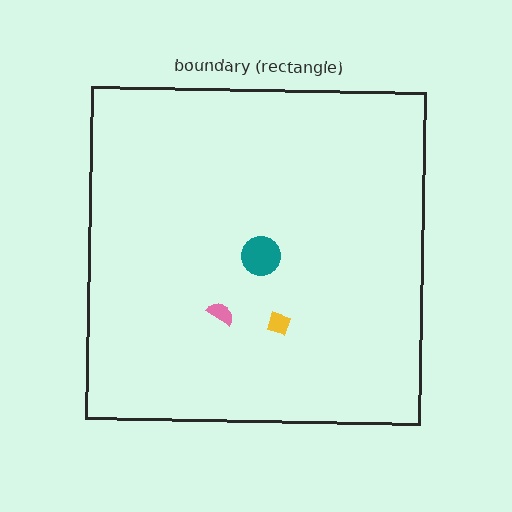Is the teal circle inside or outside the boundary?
Inside.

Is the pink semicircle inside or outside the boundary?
Inside.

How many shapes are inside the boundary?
3 inside, 0 outside.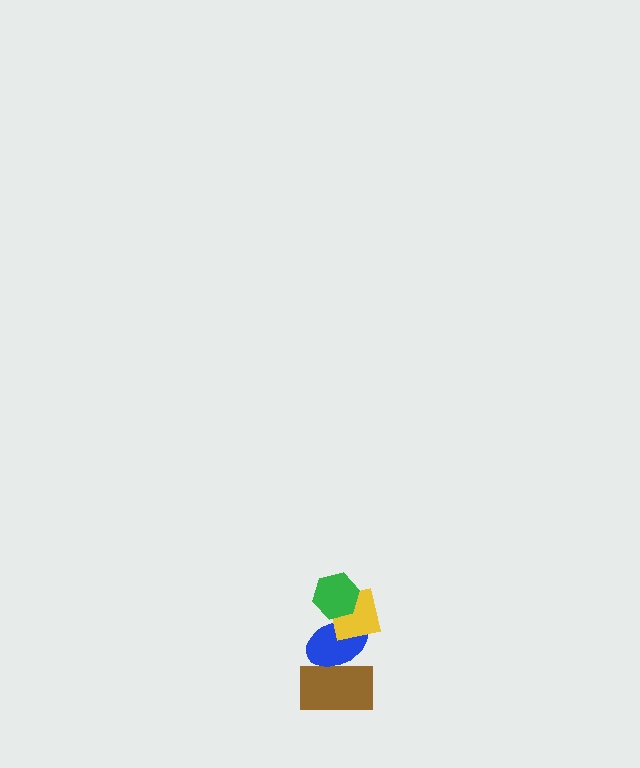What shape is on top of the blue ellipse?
The yellow square is on top of the blue ellipse.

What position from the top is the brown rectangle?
The brown rectangle is 4th from the top.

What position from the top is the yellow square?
The yellow square is 2nd from the top.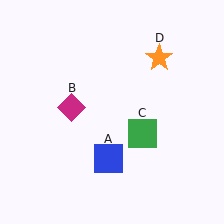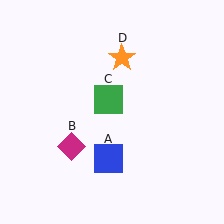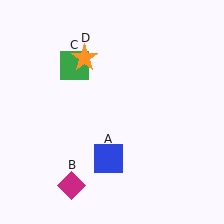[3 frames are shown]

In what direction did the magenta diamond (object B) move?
The magenta diamond (object B) moved down.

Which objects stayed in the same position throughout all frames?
Blue square (object A) remained stationary.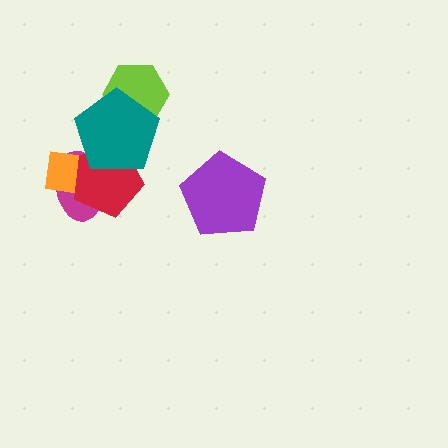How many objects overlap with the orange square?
2 objects overlap with the orange square.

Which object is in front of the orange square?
The red pentagon is in front of the orange square.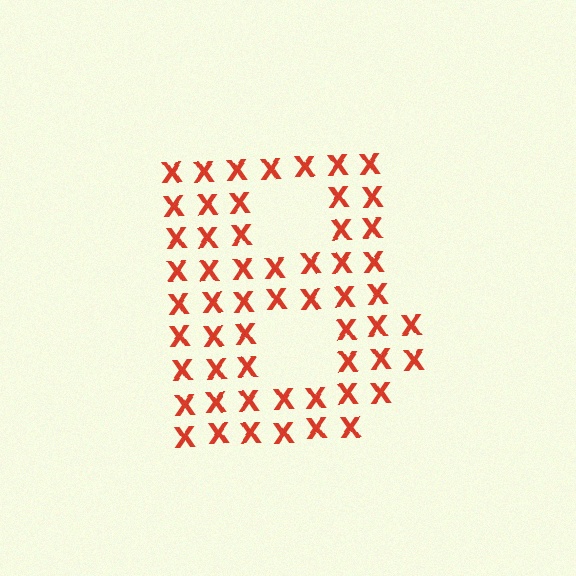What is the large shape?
The large shape is the letter B.